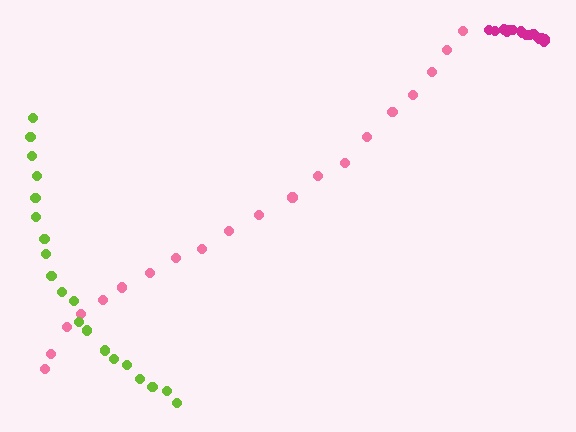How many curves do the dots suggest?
There are 3 distinct paths.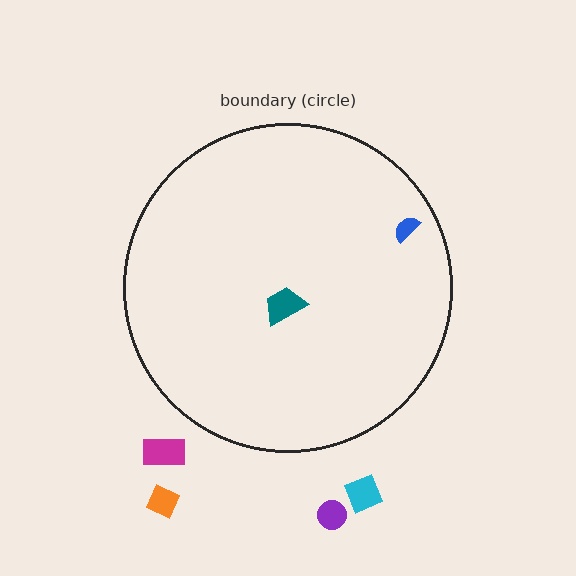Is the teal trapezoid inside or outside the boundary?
Inside.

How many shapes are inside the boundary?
2 inside, 4 outside.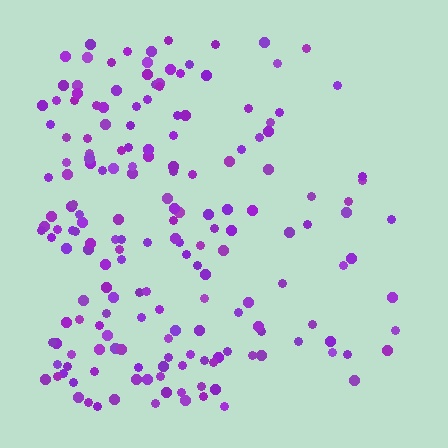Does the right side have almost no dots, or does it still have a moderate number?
Still a moderate number, just noticeably fewer than the left.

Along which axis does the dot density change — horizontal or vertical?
Horizontal.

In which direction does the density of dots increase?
From right to left, with the left side densest.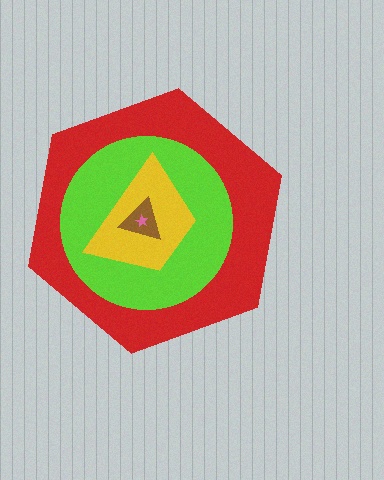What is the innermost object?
The pink star.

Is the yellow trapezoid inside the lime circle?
Yes.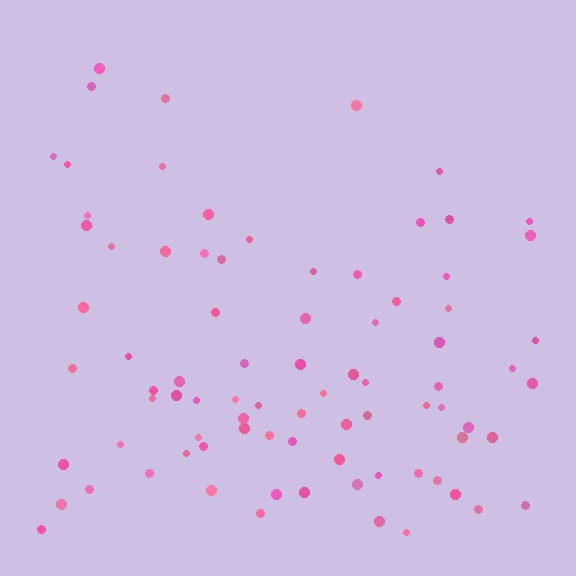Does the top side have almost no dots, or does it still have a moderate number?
Still a moderate number, just noticeably fewer than the bottom.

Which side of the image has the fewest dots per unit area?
The top.